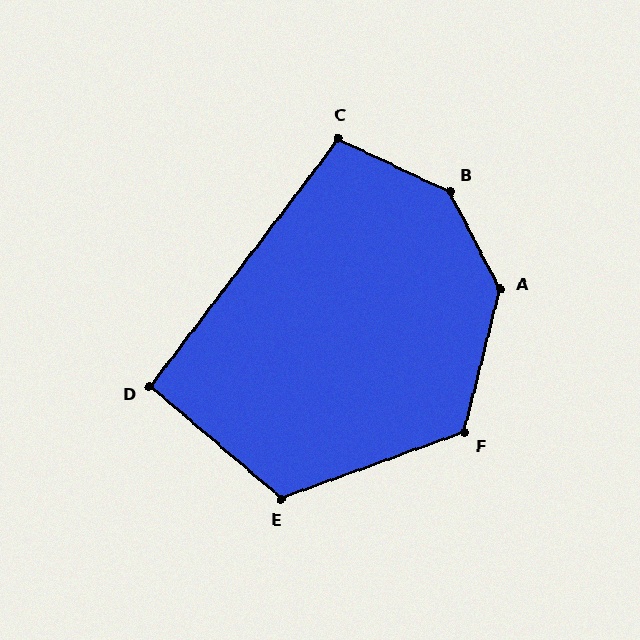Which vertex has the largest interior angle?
B, at approximately 143 degrees.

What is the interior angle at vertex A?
Approximately 139 degrees (obtuse).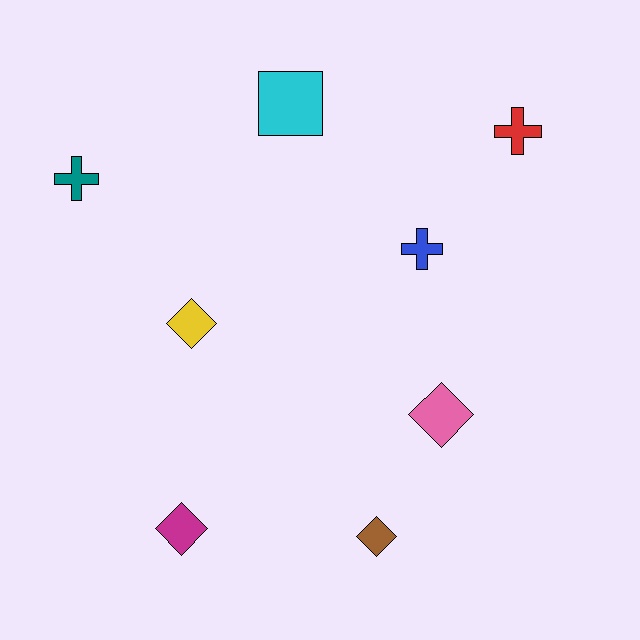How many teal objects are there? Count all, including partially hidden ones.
There is 1 teal object.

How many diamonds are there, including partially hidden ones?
There are 4 diamonds.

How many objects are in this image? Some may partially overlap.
There are 8 objects.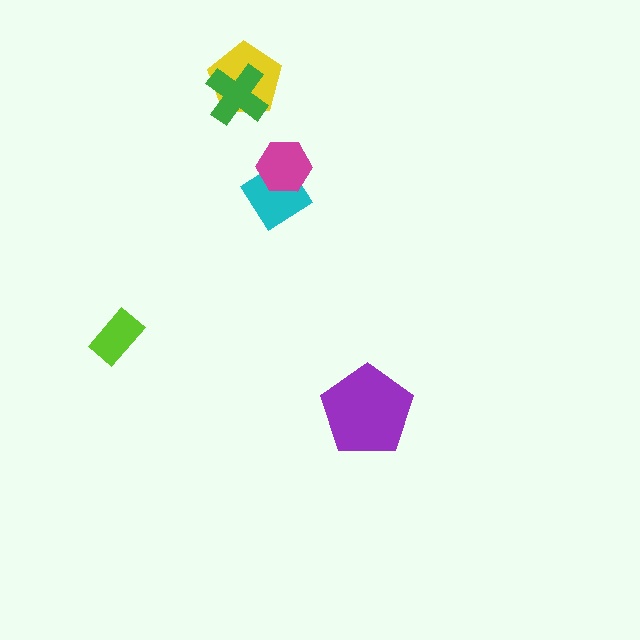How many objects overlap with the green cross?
1 object overlaps with the green cross.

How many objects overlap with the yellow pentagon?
1 object overlaps with the yellow pentagon.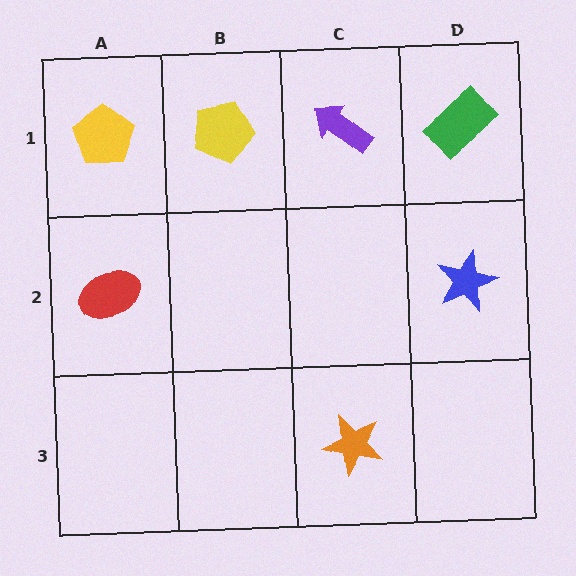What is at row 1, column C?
A purple arrow.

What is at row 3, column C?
An orange star.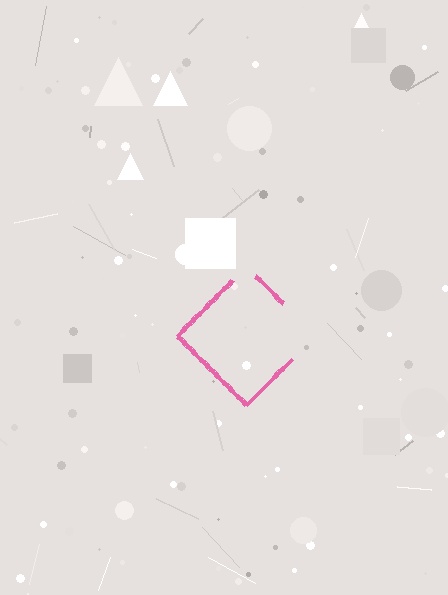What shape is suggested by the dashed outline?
The dashed outline suggests a diamond.